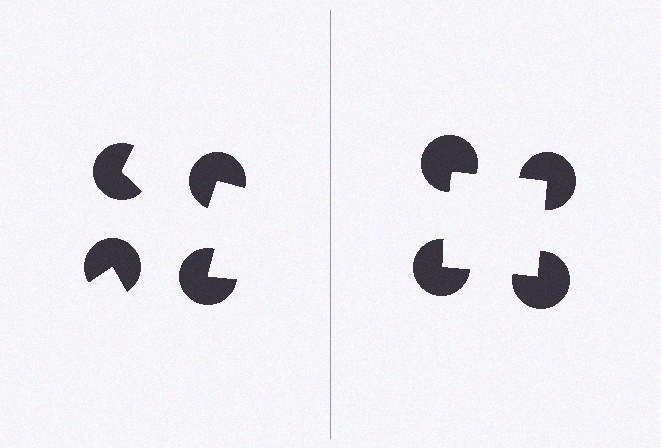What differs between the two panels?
The pac-man discs are positioned identically on both sides; only the wedge orientations differ. On the right they align to a square; on the left they are misaligned.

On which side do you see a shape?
An illusory square appears on the right side. On the left side the wedge cuts are rotated, so no coherent shape forms.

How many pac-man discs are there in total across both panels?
8 — 4 on each side.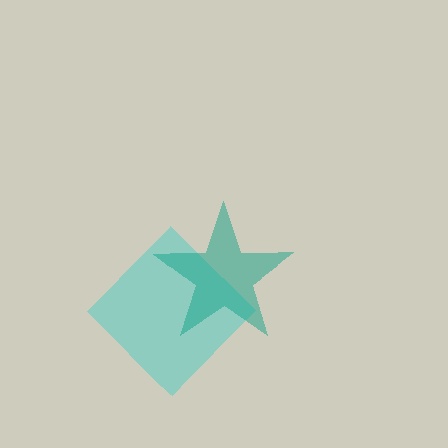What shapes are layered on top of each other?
The layered shapes are: a cyan diamond, a teal star.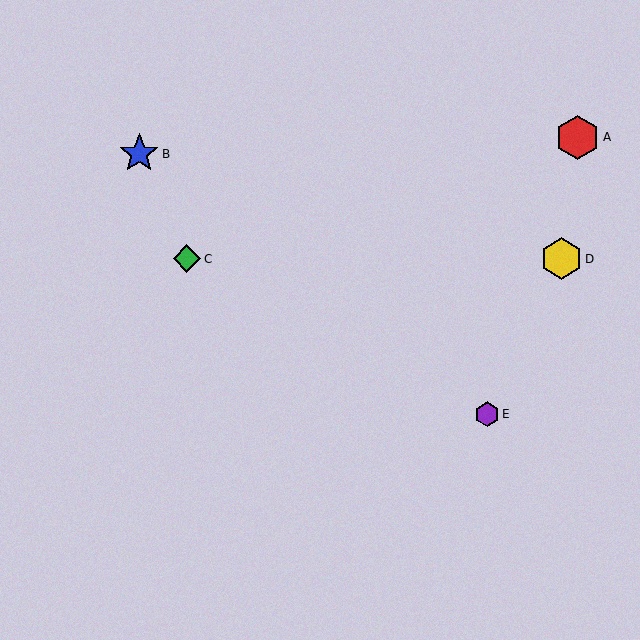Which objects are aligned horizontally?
Objects C, D are aligned horizontally.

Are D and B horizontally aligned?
No, D is at y≈259 and B is at y≈154.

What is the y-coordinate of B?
Object B is at y≈154.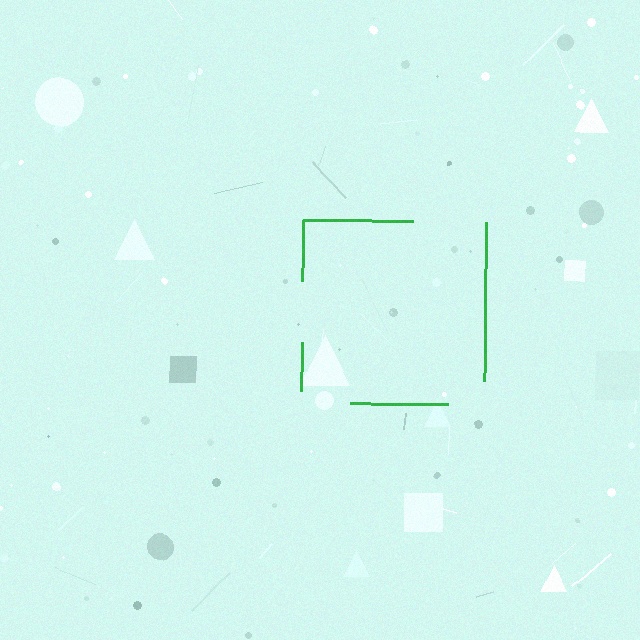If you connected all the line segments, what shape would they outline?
They would outline a square.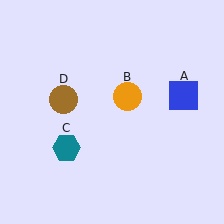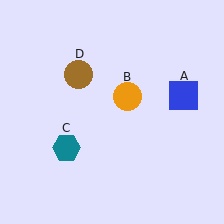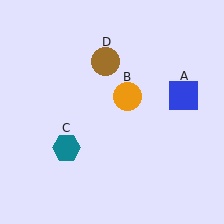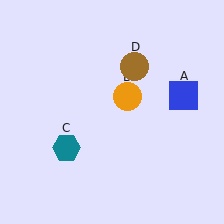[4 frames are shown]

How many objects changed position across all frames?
1 object changed position: brown circle (object D).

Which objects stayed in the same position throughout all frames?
Blue square (object A) and orange circle (object B) and teal hexagon (object C) remained stationary.